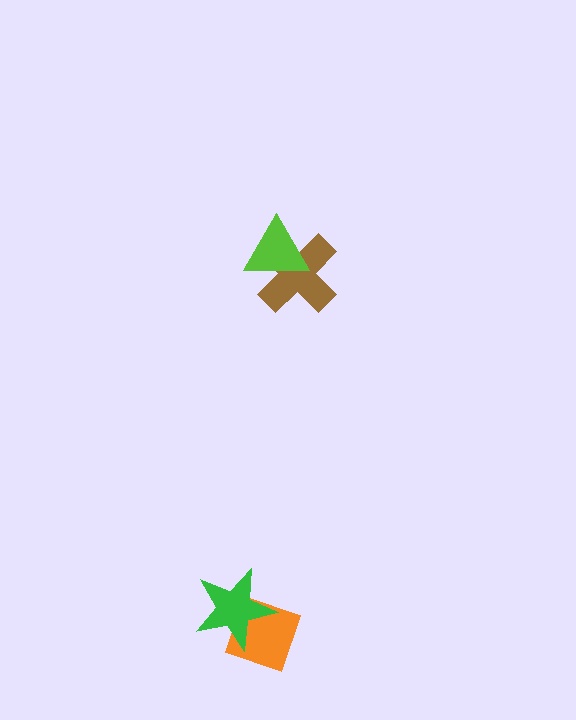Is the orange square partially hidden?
Yes, it is partially covered by another shape.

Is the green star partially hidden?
No, no other shape covers it.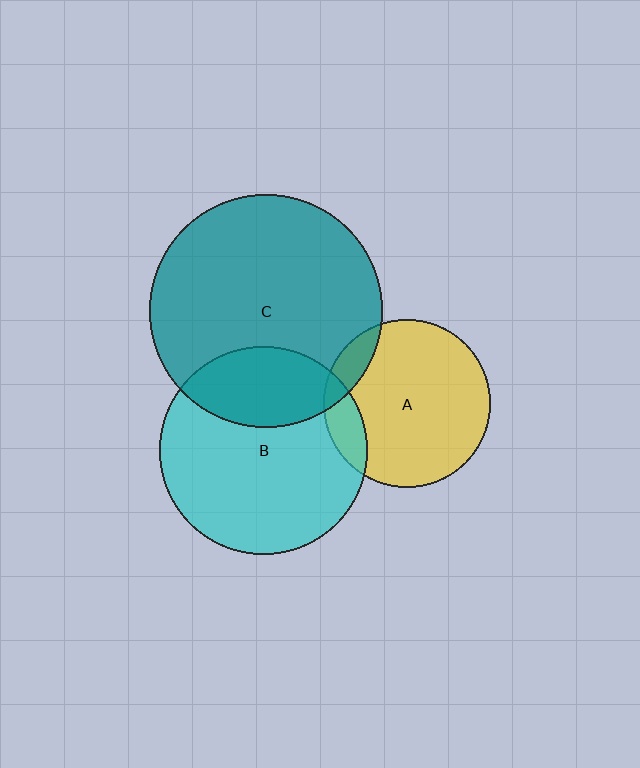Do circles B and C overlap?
Yes.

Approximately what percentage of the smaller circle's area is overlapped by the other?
Approximately 30%.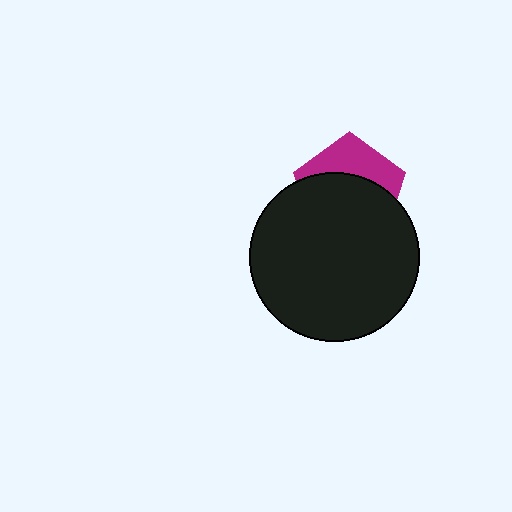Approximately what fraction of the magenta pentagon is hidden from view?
Roughly 64% of the magenta pentagon is hidden behind the black circle.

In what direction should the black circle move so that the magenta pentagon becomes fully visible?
The black circle should move down. That is the shortest direction to clear the overlap and leave the magenta pentagon fully visible.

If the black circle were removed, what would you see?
You would see the complete magenta pentagon.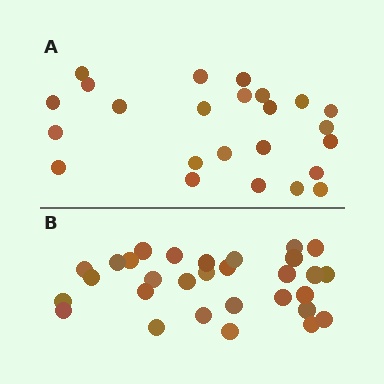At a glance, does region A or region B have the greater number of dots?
Region B (the bottom region) has more dots.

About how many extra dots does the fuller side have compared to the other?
Region B has about 6 more dots than region A.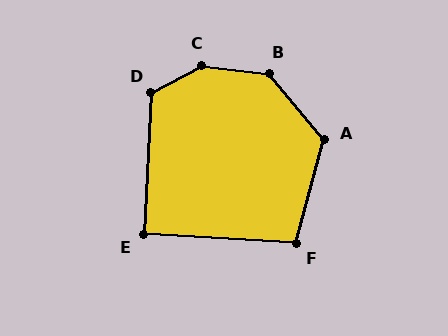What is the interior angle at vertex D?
Approximately 122 degrees (obtuse).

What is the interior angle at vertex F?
Approximately 102 degrees (obtuse).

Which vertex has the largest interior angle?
C, at approximately 145 degrees.